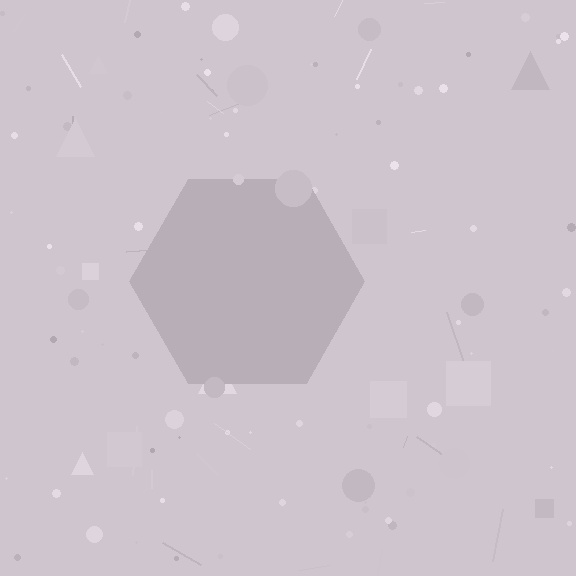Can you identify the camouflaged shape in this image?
The camouflaged shape is a hexagon.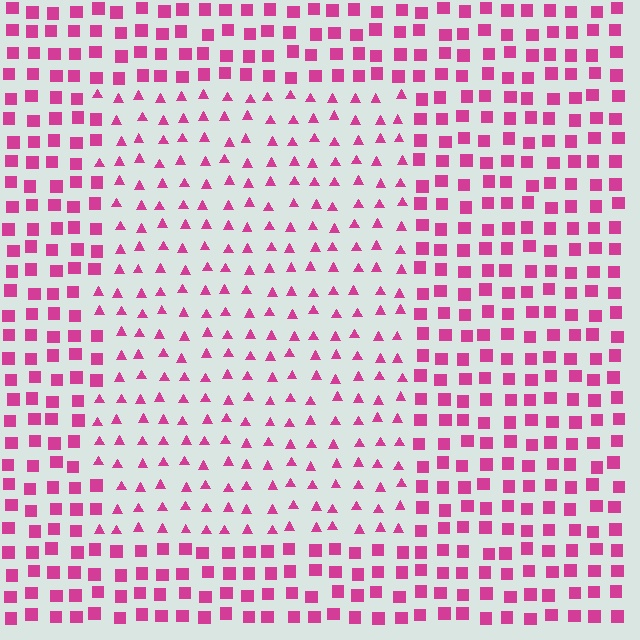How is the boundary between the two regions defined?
The boundary is defined by a change in element shape: triangles inside vs. squares outside. All elements share the same color and spacing.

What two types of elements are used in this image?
The image uses triangles inside the rectangle region and squares outside it.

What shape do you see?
I see a rectangle.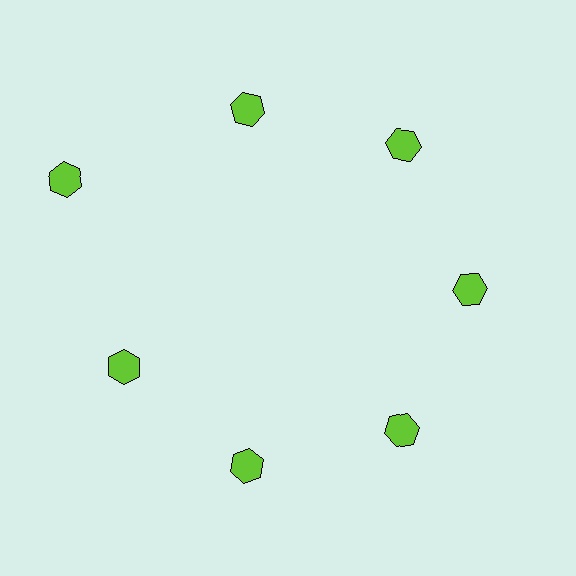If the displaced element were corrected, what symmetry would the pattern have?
It would have 7-fold rotational symmetry — the pattern would map onto itself every 51 degrees.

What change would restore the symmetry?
The symmetry would be restored by moving it inward, back onto the ring so that all 7 hexagons sit at equal angles and equal distance from the center.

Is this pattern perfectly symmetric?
No. The 7 lime hexagons are arranged in a ring, but one element near the 10 o'clock position is pushed outward from the center, breaking the 7-fold rotational symmetry.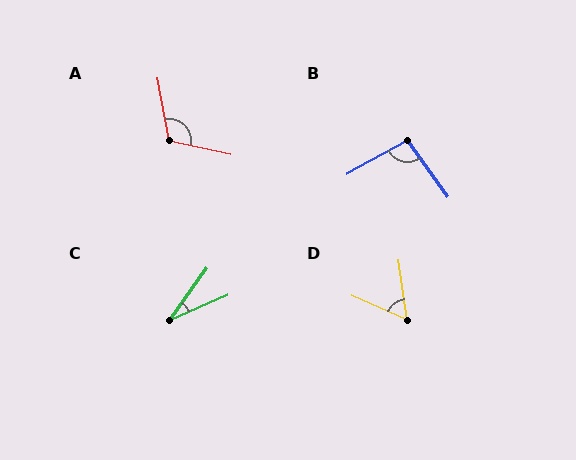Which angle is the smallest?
C, at approximately 31 degrees.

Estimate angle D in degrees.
Approximately 58 degrees.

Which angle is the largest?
A, at approximately 113 degrees.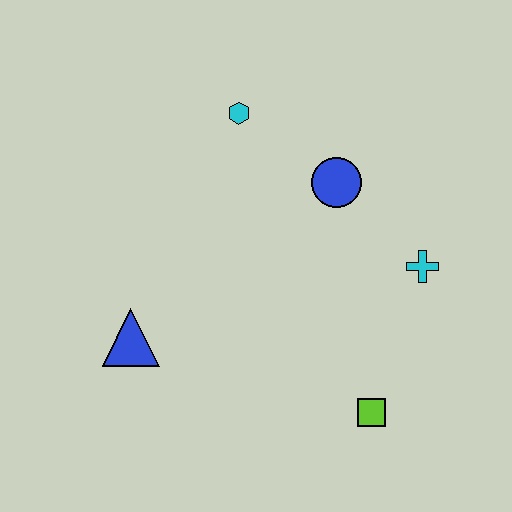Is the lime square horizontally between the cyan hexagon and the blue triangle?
No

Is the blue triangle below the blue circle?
Yes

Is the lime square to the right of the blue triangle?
Yes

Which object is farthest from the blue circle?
The blue triangle is farthest from the blue circle.